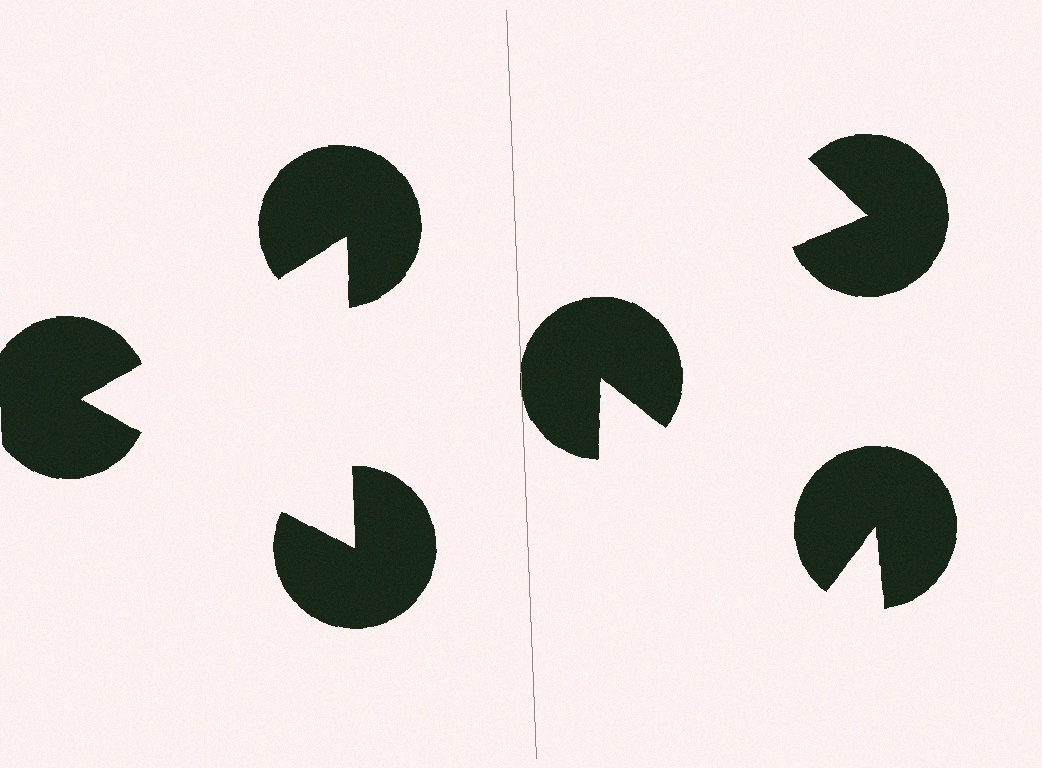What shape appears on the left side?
An illusory triangle.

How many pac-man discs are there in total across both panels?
6 — 3 on each side.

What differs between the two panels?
The pac-man discs are positioned identically on both sides; only the wedge orientations differ. On the left they align to a triangle; on the right they are misaligned.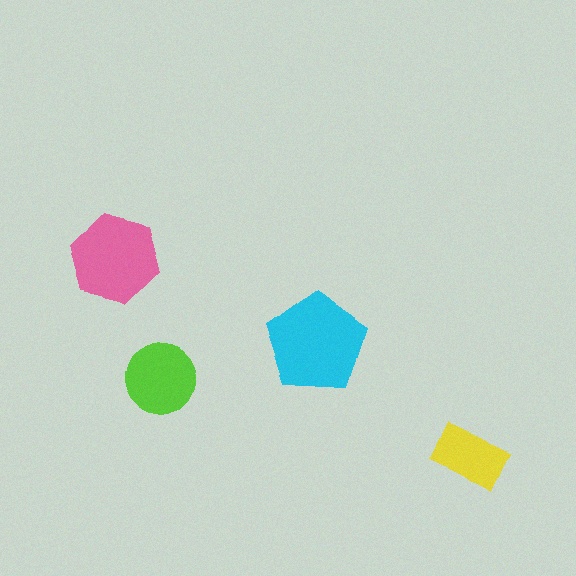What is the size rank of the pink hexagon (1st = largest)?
2nd.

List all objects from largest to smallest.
The cyan pentagon, the pink hexagon, the lime circle, the yellow rectangle.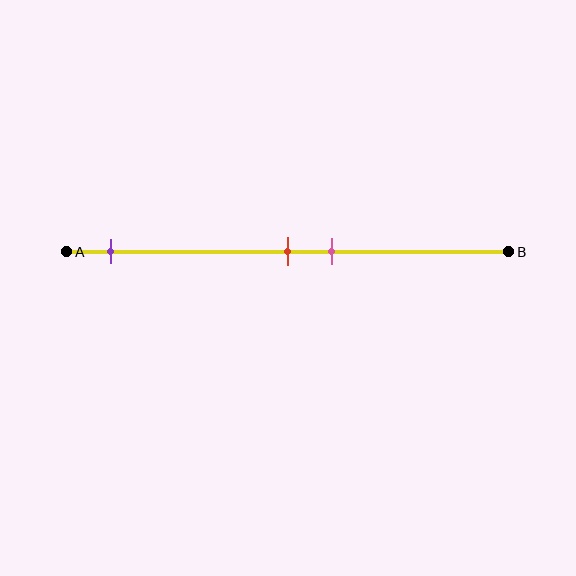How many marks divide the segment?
There are 3 marks dividing the segment.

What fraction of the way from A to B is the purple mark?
The purple mark is approximately 10% (0.1) of the way from A to B.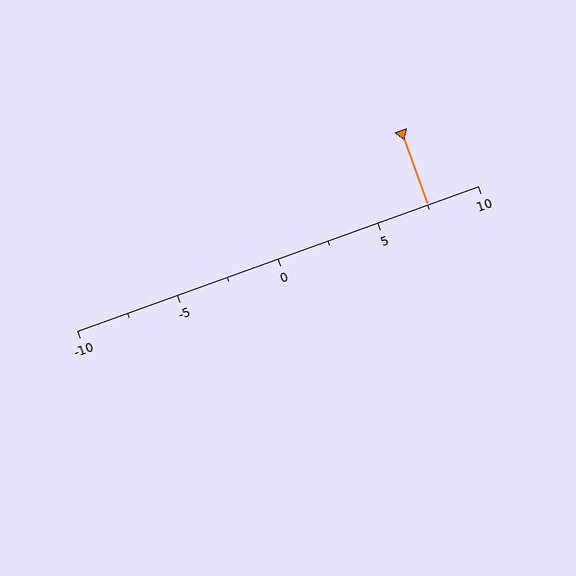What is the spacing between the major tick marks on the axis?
The major ticks are spaced 5 apart.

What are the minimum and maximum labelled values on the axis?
The axis runs from -10 to 10.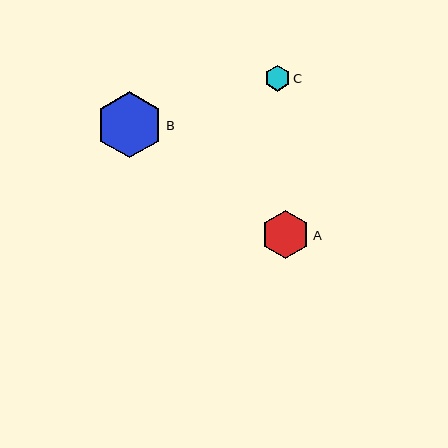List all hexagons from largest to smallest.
From largest to smallest: B, A, C.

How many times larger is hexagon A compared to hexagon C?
Hexagon A is approximately 1.9 times the size of hexagon C.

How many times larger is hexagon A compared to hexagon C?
Hexagon A is approximately 1.9 times the size of hexagon C.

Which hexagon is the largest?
Hexagon B is the largest with a size of approximately 66 pixels.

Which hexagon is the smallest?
Hexagon C is the smallest with a size of approximately 26 pixels.